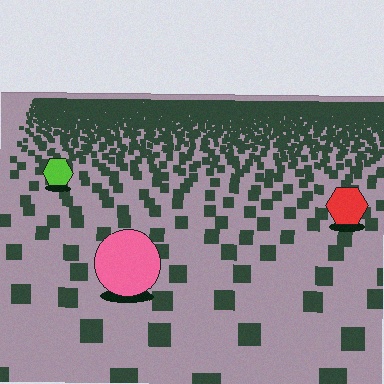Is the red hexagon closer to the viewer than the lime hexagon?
Yes. The red hexagon is closer — you can tell from the texture gradient: the ground texture is coarser near it.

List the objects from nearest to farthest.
From nearest to farthest: the pink circle, the red hexagon, the lime hexagon.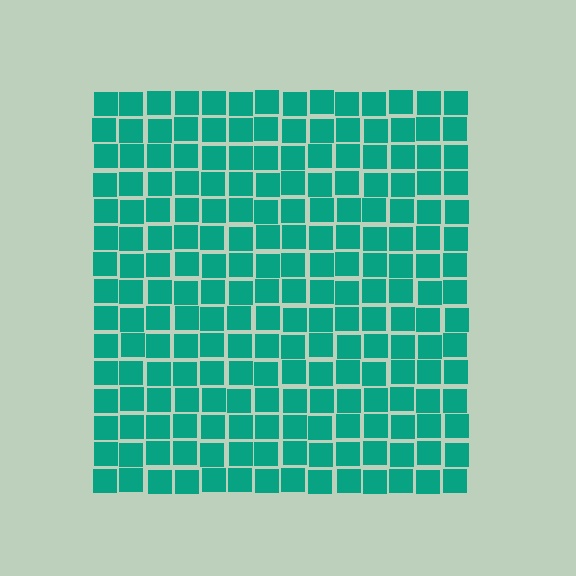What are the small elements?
The small elements are squares.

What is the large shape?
The large shape is a square.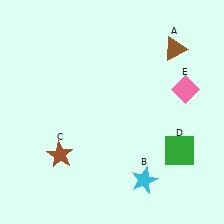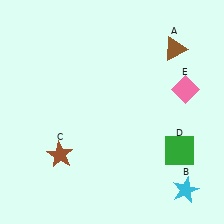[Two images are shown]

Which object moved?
The cyan star (B) moved right.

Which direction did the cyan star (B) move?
The cyan star (B) moved right.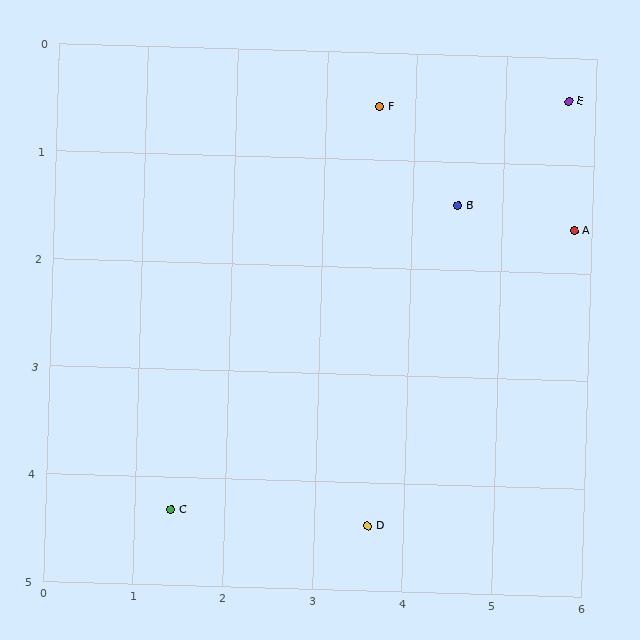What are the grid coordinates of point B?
Point B is at approximately (4.5, 1.4).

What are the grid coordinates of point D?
Point D is at approximately (3.6, 4.4).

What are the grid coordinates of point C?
Point C is at approximately (1.4, 4.3).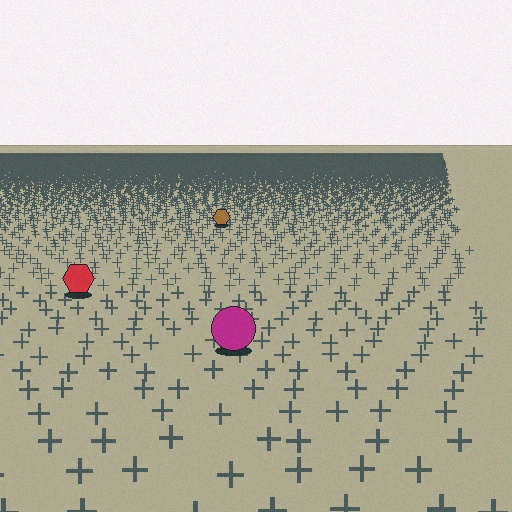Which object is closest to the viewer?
The magenta circle is closest. The texture marks near it are larger and more spread out.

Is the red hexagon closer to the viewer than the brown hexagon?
Yes. The red hexagon is closer — you can tell from the texture gradient: the ground texture is coarser near it.